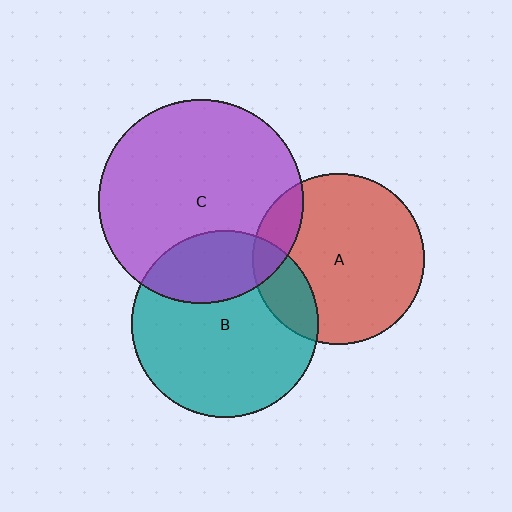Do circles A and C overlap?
Yes.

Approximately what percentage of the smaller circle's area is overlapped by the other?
Approximately 15%.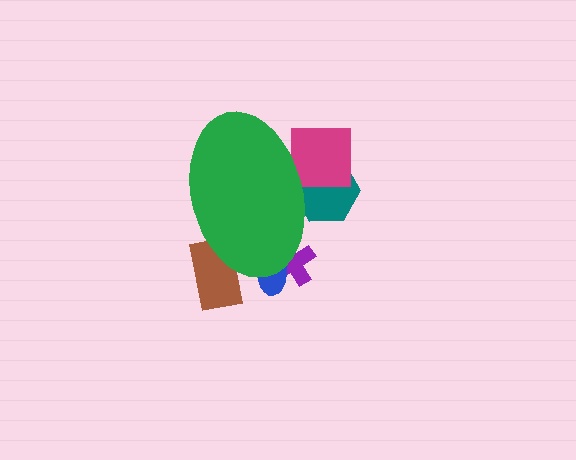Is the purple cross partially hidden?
Yes, the purple cross is partially hidden behind the green ellipse.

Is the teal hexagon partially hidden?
Yes, the teal hexagon is partially hidden behind the green ellipse.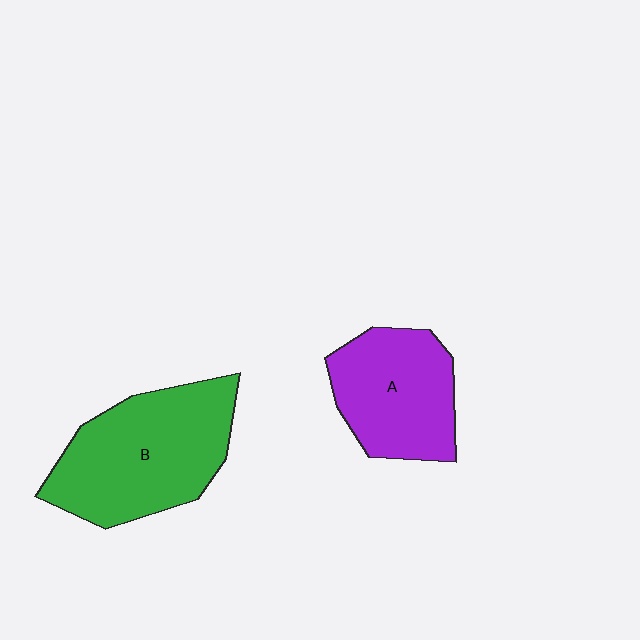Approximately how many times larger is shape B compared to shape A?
Approximately 1.4 times.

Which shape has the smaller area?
Shape A (purple).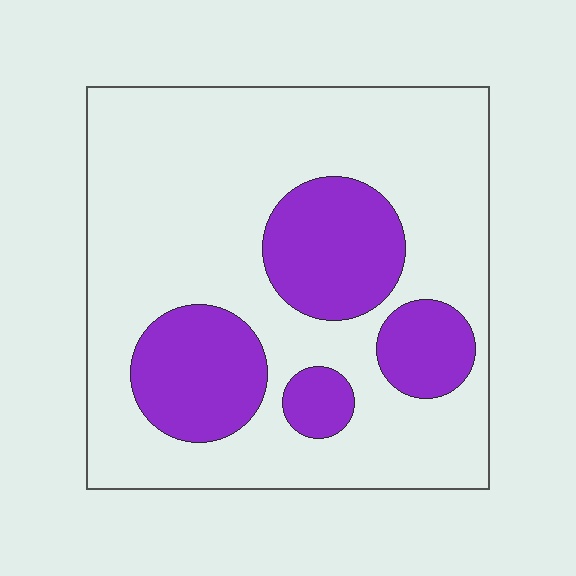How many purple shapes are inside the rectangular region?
4.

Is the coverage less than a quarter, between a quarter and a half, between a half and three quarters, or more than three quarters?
Between a quarter and a half.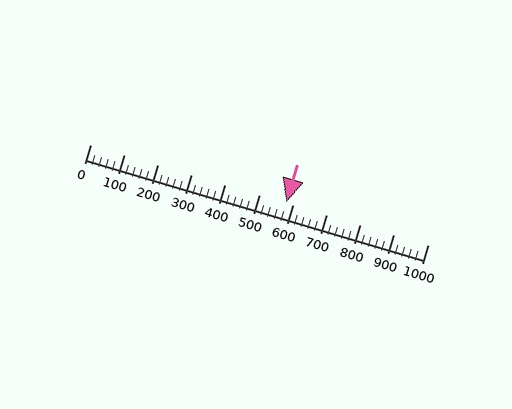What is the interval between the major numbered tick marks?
The major tick marks are spaced 100 units apart.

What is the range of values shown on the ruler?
The ruler shows values from 0 to 1000.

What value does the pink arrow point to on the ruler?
The pink arrow points to approximately 580.